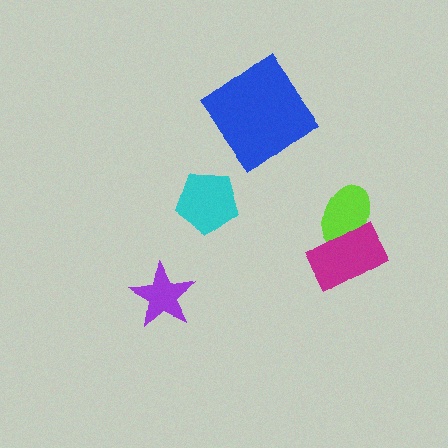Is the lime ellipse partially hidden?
Yes, it is partially covered by another shape.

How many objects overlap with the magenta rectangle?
1 object overlaps with the magenta rectangle.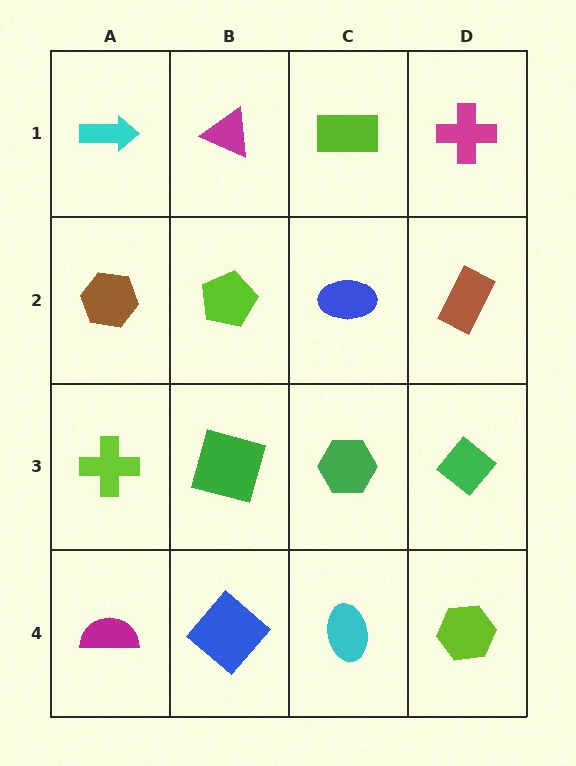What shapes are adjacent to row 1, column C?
A blue ellipse (row 2, column C), a magenta triangle (row 1, column B), a magenta cross (row 1, column D).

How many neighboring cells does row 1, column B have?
3.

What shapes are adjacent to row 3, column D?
A brown rectangle (row 2, column D), a lime hexagon (row 4, column D), a green hexagon (row 3, column C).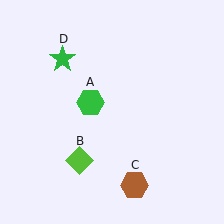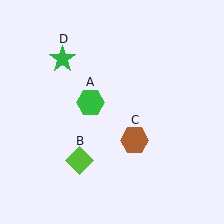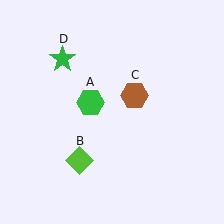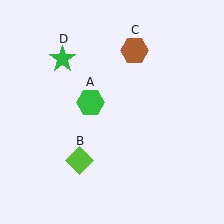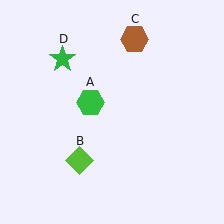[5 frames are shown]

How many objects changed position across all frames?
1 object changed position: brown hexagon (object C).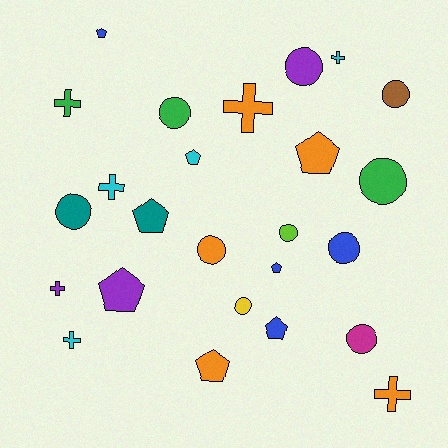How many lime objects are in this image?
There is 1 lime object.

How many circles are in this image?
There are 10 circles.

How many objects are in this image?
There are 25 objects.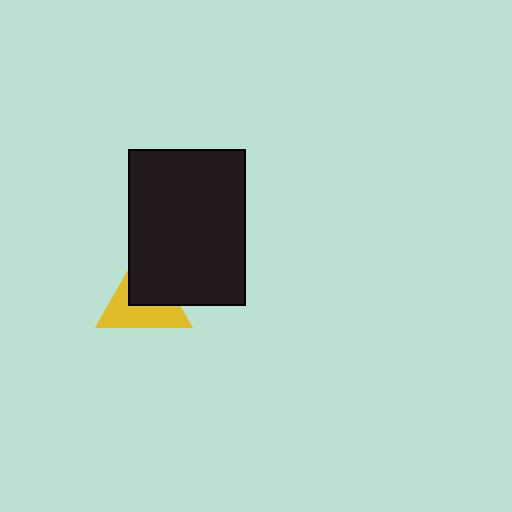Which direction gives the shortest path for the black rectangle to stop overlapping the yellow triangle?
Moving toward the upper-right gives the shortest separation.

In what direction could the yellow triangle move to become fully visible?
The yellow triangle could move toward the lower-left. That would shift it out from behind the black rectangle entirely.